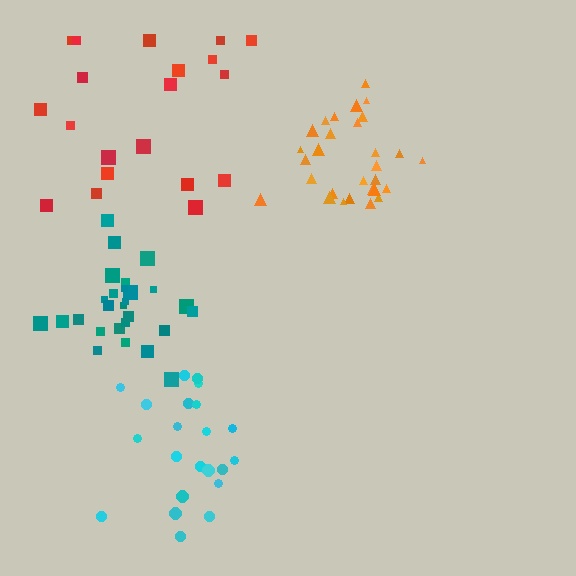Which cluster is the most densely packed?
Orange.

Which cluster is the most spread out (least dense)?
Red.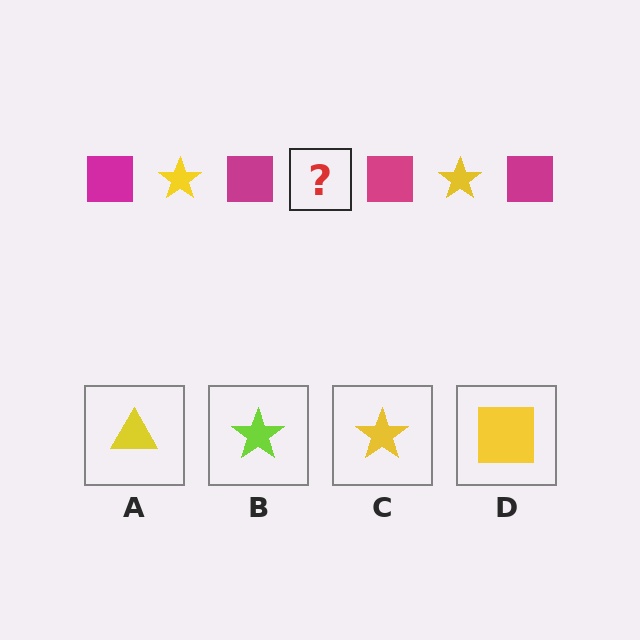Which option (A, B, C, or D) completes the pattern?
C.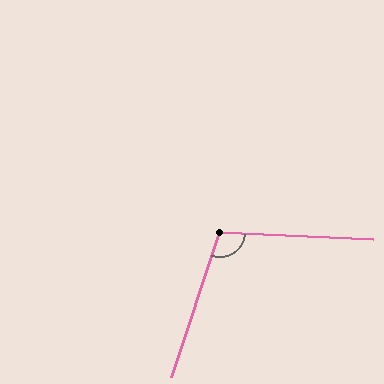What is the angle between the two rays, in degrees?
Approximately 106 degrees.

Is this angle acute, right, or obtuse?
It is obtuse.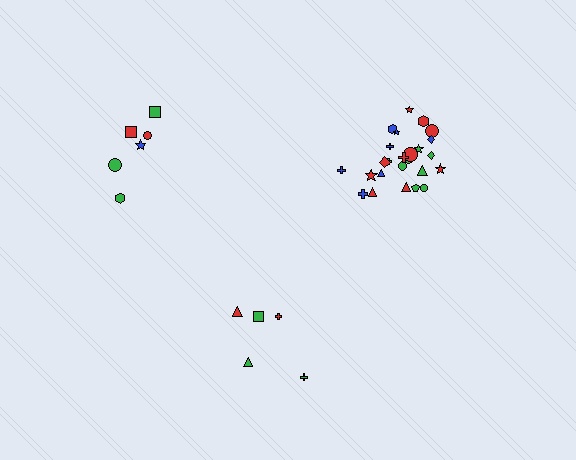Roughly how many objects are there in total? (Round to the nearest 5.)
Roughly 35 objects in total.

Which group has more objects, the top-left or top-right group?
The top-right group.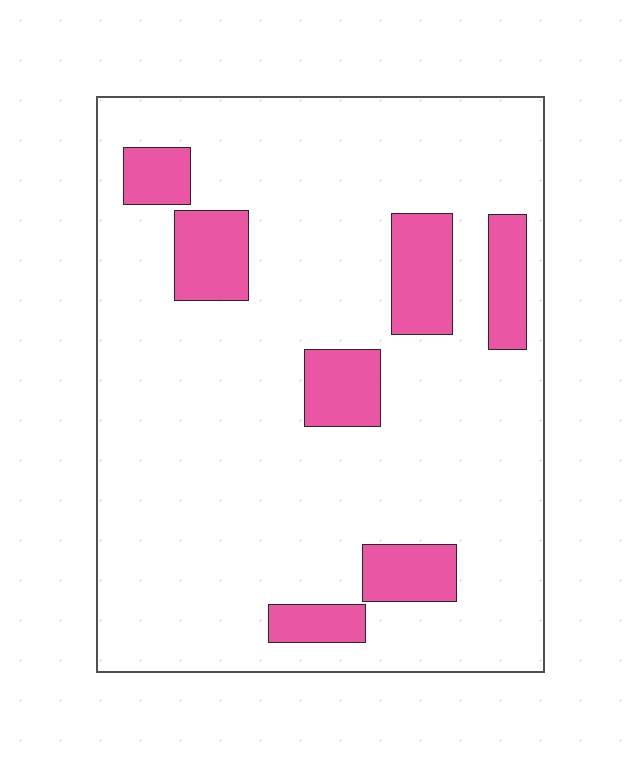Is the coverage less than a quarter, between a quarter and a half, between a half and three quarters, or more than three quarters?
Less than a quarter.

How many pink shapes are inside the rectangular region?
7.